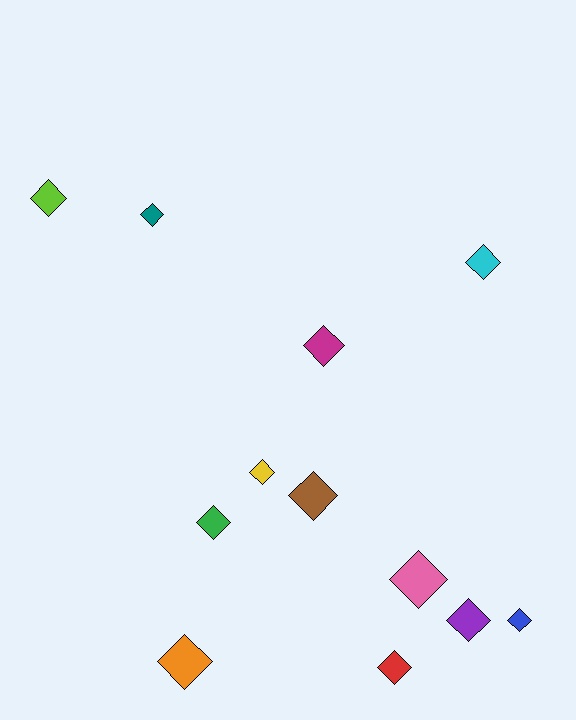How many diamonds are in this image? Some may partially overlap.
There are 12 diamonds.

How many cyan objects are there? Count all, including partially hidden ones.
There is 1 cyan object.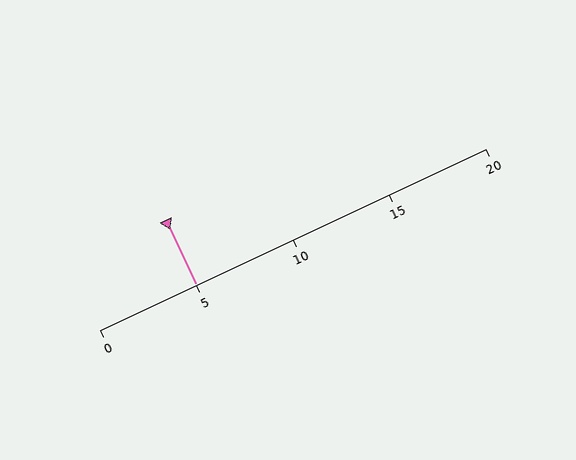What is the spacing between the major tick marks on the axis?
The major ticks are spaced 5 apart.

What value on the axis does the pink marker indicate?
The marker indicates approximately 5.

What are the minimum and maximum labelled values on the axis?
The axis runs from 0 to 20.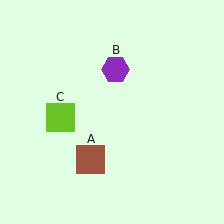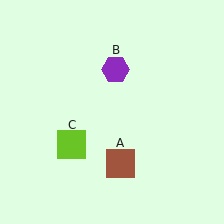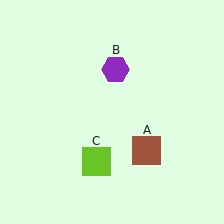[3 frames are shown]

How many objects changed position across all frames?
2 objects changed position: brown square (object A), lime square (object C).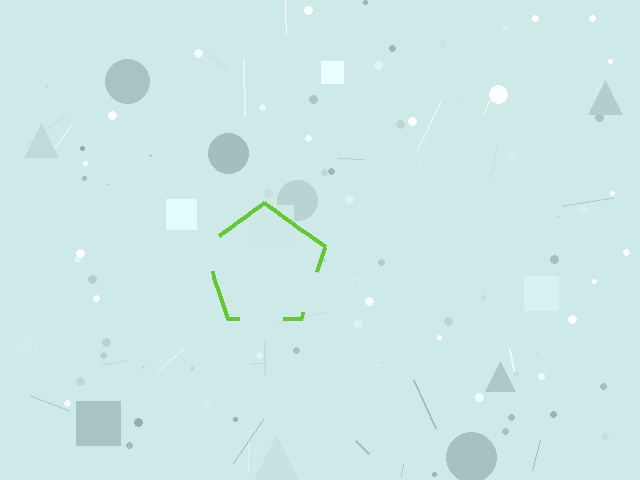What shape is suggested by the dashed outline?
The dashed outline suggests a pentagon.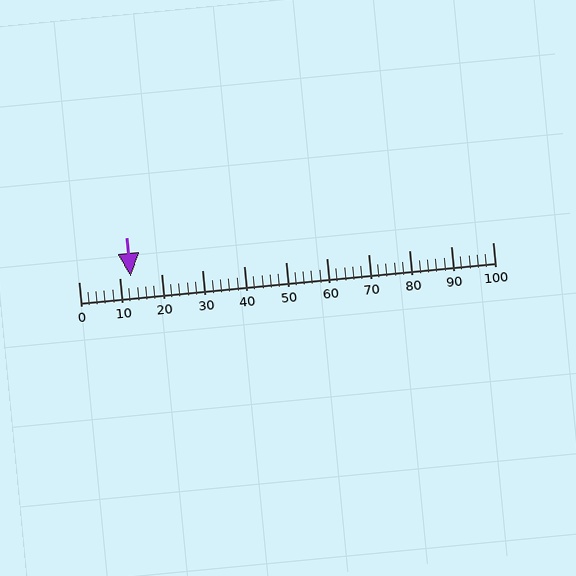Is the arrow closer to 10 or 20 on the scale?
The arrow is closer to 10.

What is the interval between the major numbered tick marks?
The major tick marks are spaced 10 units apart.